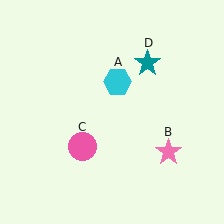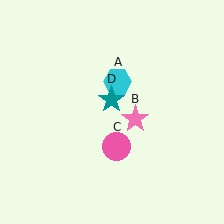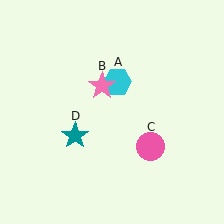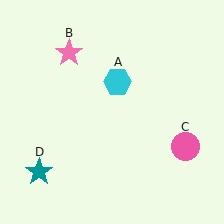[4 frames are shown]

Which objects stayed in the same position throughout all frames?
Cyan hexagon (object A) remained stationary.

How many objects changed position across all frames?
3 objects changed position: pink star (object B), pink circle (object C), teal star (object D).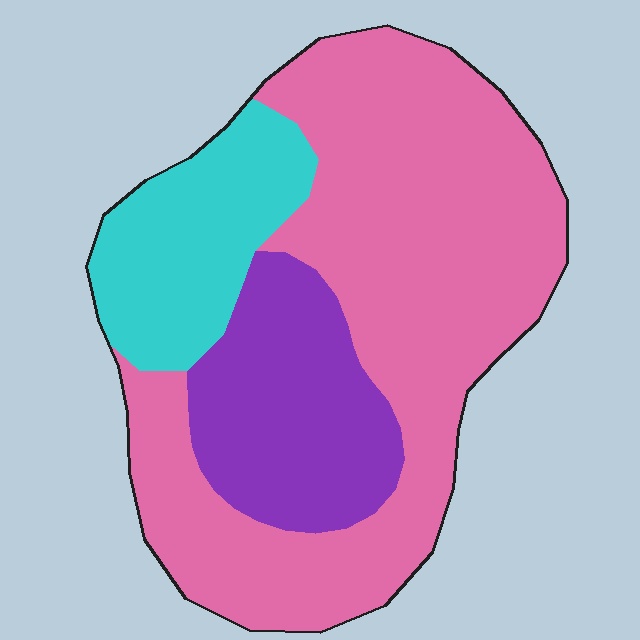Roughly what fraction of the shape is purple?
Purple covers 21% of the shape.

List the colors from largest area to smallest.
From largest to smallest: pink, purple, cyan.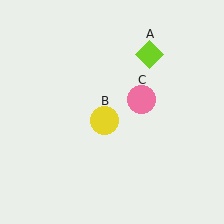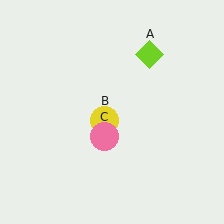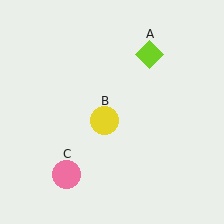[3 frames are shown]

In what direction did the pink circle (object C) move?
The pink circle (object C) moved down and to the left.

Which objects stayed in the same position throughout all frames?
Lime diamond (object A) and yellow circle (object B) remained stationary.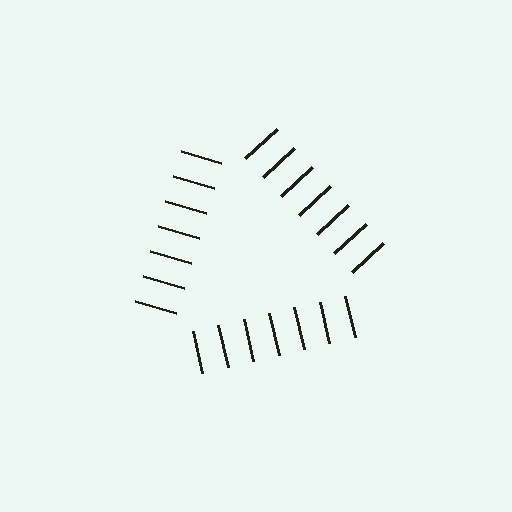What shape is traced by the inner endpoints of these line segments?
An illusory triangle — the line segments terminate on its edges but no continuous stroke is drawn.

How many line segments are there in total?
21 — 7 along each of the 3 edges.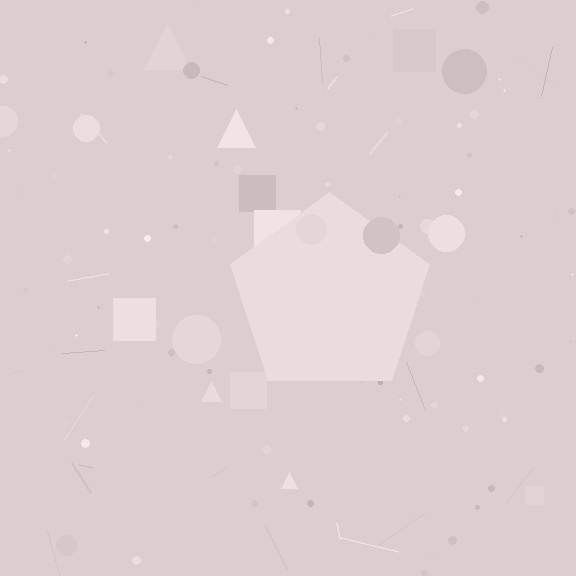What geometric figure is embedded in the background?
A pentagon is embedded in the background.